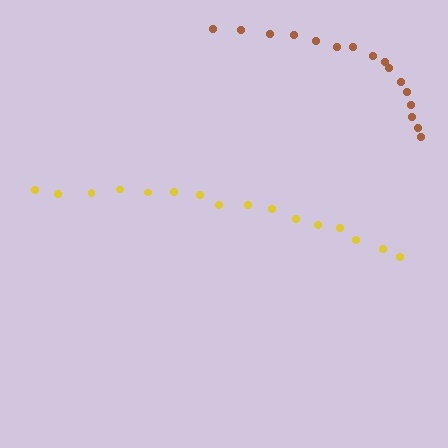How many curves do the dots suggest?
There are 2 distinct paths.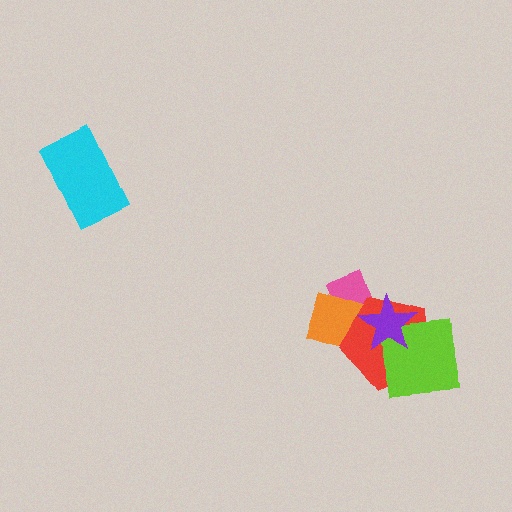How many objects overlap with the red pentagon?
4 objects overlap with the red pentagon.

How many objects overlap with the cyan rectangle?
0 objects overlap with the cyan rectangle.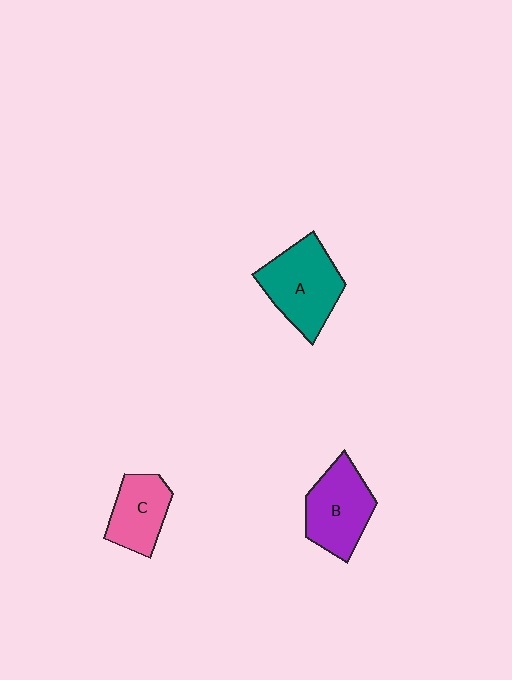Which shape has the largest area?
Shape A (teal).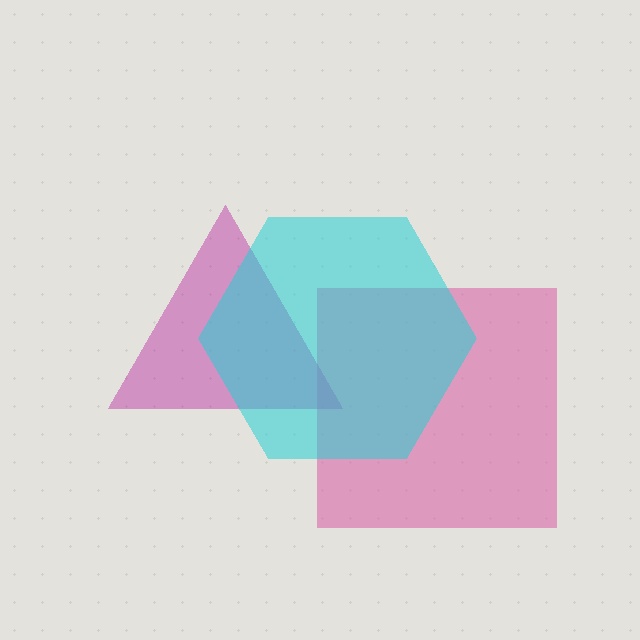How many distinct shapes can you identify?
There are 3 distinct shapes: a pink square, a magenta triangle, a cyan hexagon.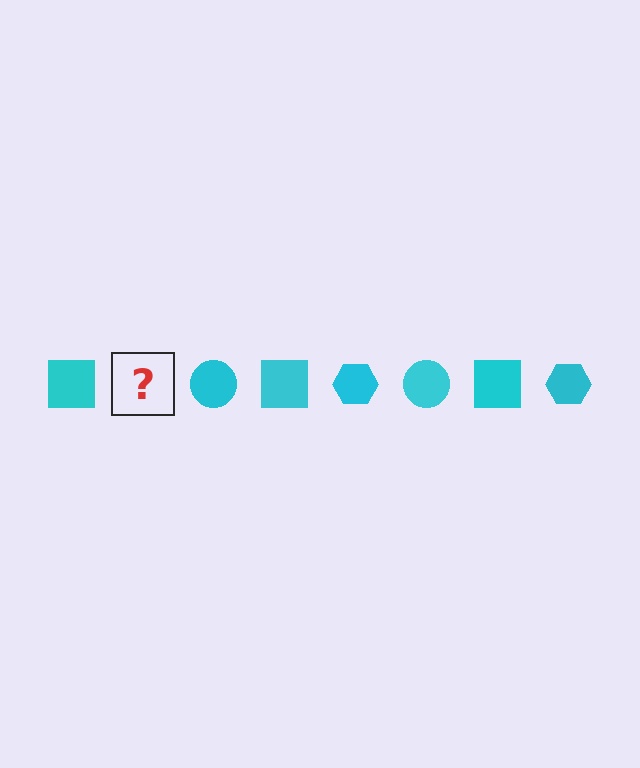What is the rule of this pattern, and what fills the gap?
The rule is that the pattern cycles through square, hexagon, circle shapes in cyan. The gap should be filled with a cyan hexagon.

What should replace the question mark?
The question mark should be replaced with a cyan hexagon.